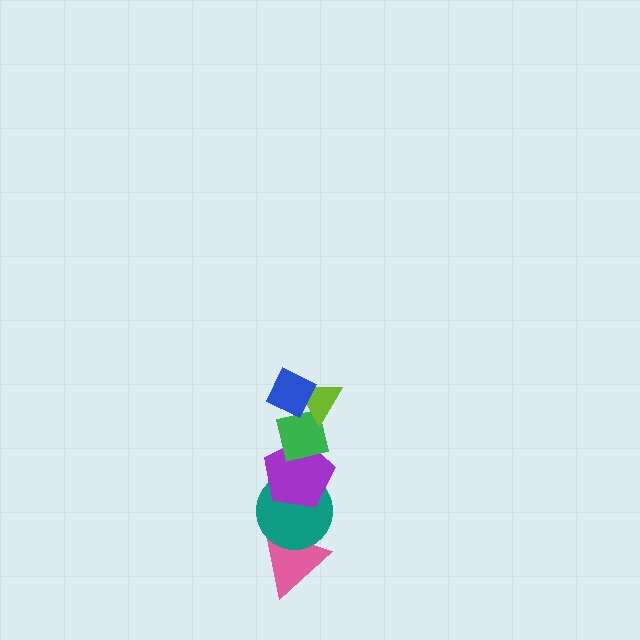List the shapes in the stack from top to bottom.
From top to bottom: the blue diamond, the lime triangle, the green square, the purple pentagon, the teal circle, the pink triangle.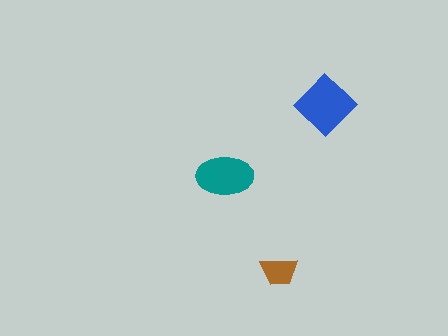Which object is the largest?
The blue diamond.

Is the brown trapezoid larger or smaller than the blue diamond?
Smaller.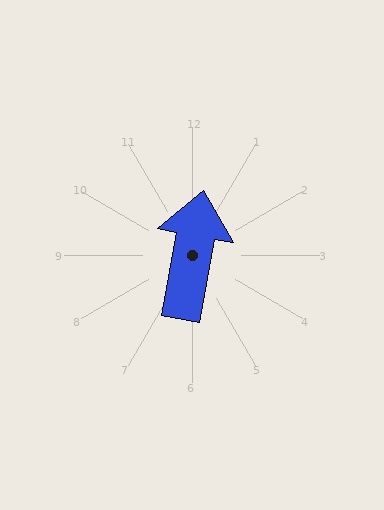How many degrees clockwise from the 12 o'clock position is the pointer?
Approximately 10 degrees.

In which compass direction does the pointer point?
North.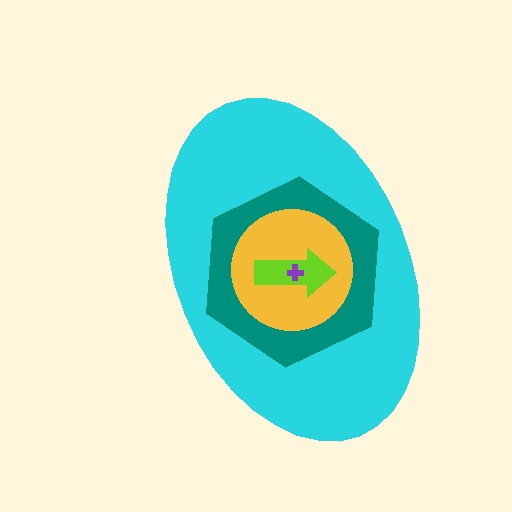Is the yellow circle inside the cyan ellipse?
Yes.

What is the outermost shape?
The cyan ellipse.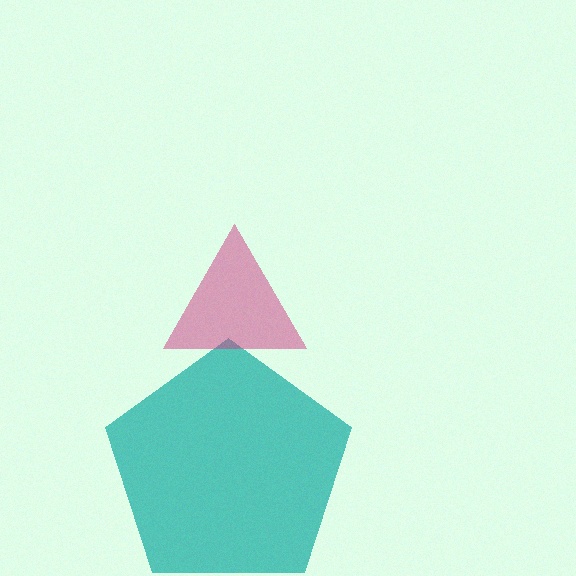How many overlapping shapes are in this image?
There are 2 overlapping shapes in the image.